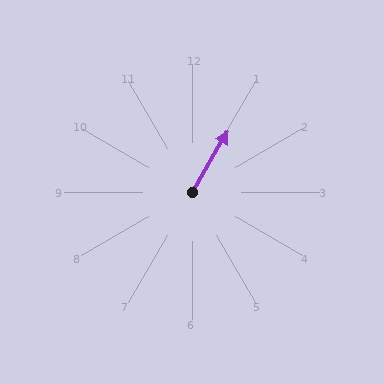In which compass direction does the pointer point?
Northeast.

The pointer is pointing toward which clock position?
Roughly 1 o'clock.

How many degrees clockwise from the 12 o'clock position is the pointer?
Approximately 30 degrees.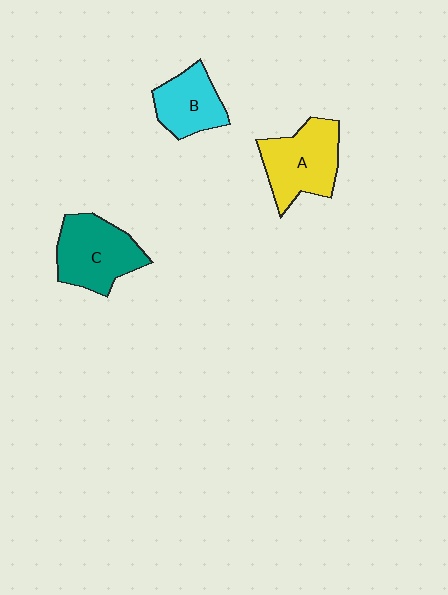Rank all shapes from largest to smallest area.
From largest to smallest: A (yellow), C (teal), B (cyan).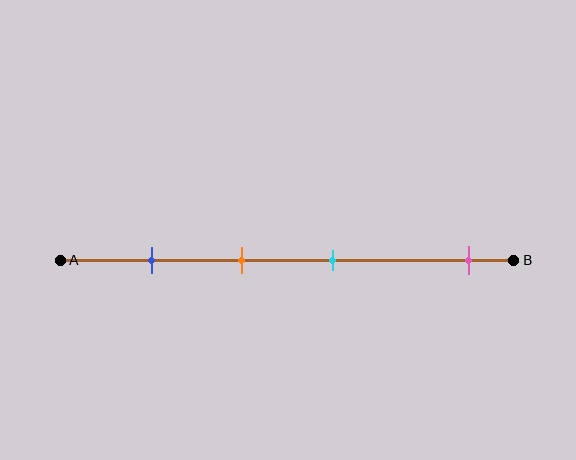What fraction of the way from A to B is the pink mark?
The pink mark is approximately 90% (0.9) of the way from A to B.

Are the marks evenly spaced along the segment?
No, the marks are not evenly spaced.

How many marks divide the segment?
There are 4 marks dividing the segment.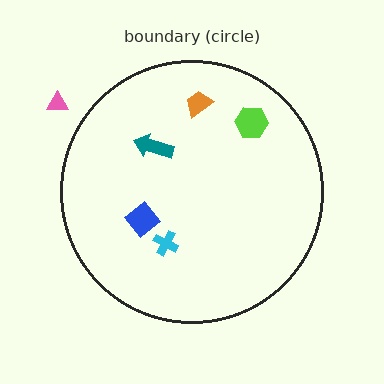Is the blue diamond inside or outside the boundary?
Inside.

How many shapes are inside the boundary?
5 inside, 1 outside.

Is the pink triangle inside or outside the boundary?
Outside.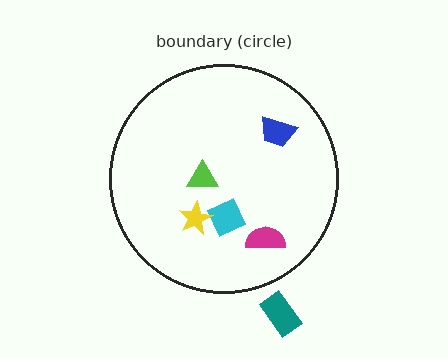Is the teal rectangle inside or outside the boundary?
Outside.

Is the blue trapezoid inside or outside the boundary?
Inside.